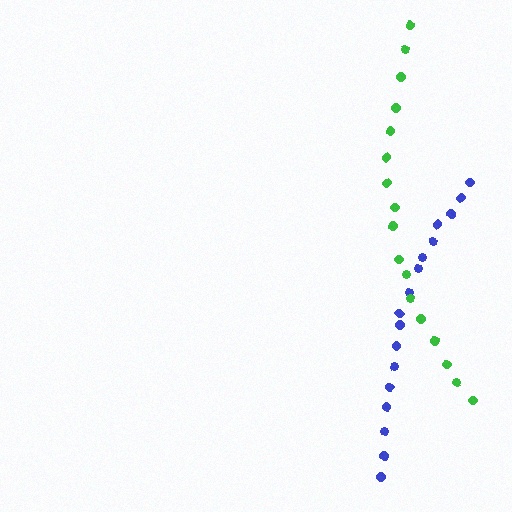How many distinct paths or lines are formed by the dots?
There are 2 distinct paths.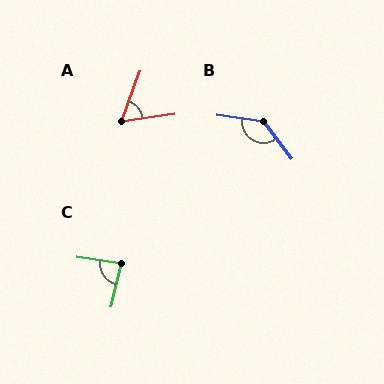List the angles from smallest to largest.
A (63°), C (84°), B (135°).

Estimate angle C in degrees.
Approximately 84 degrees.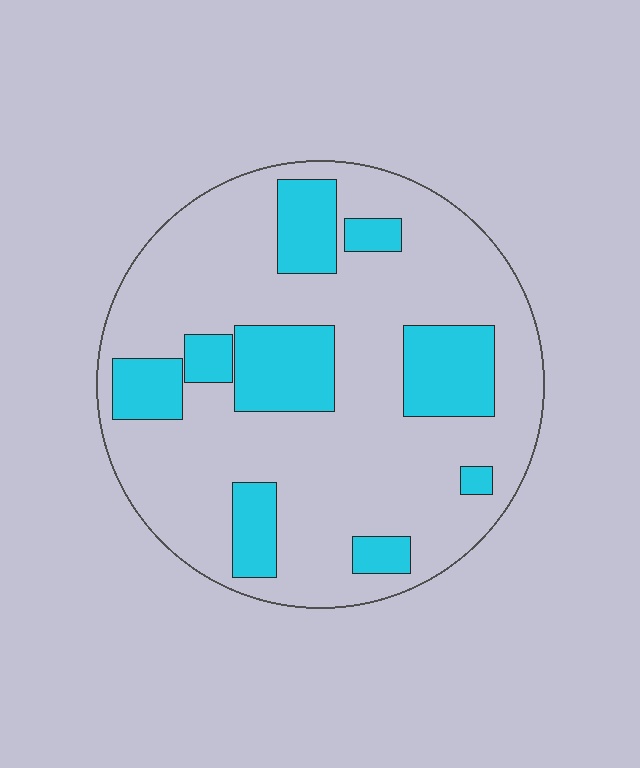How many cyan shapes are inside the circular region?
9.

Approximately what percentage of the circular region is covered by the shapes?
Approximately 25%.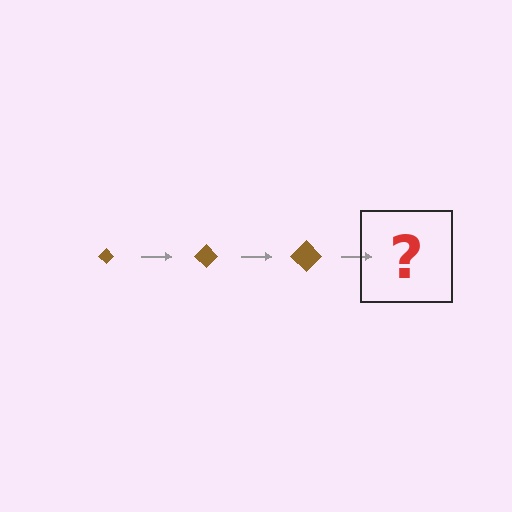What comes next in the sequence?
The next element should be a brown diamond, larger than the previous one.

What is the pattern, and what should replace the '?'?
The pattern is that the diamond gets progressively larger each step. The '?' should be a brown diamond, larger than the previous one.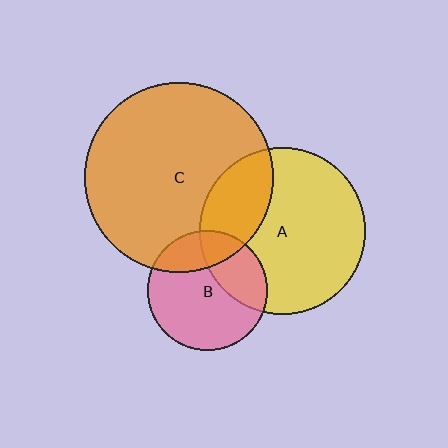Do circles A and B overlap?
Yes.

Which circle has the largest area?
Circle C (orange).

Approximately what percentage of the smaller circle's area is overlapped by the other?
Approximately 30%.